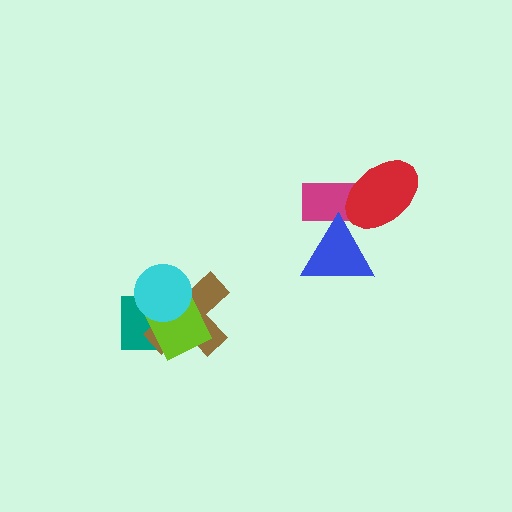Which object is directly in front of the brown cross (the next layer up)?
The lime diamond is directly in front of the brown cross.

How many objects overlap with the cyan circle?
3 objects overlap with the cyan circle.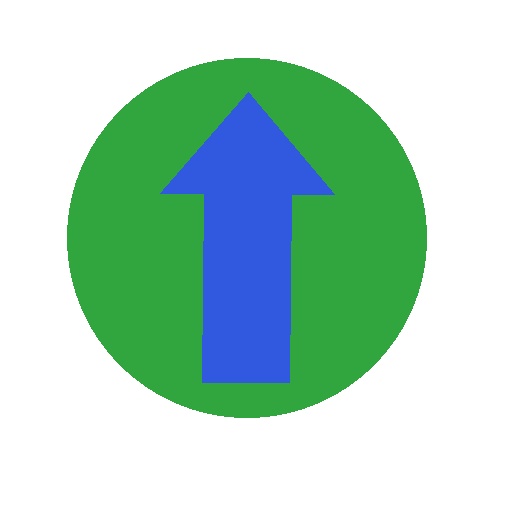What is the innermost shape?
The blue arrow.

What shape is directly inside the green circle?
The blue arrow.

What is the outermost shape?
The green circle.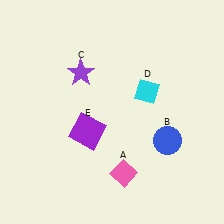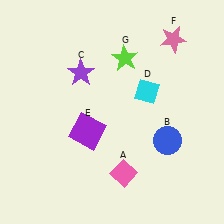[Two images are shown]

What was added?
A pink star (F), a lime star (G) were added in Image 2.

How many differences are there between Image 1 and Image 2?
There are 2 differences between the two images.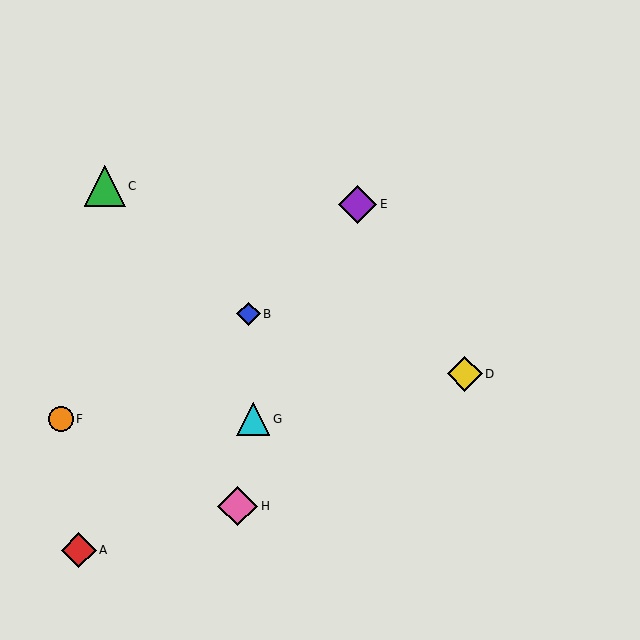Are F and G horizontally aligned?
Yes, both are at y≈419.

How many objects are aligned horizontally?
2 objects (F, G) are aligned horizontally.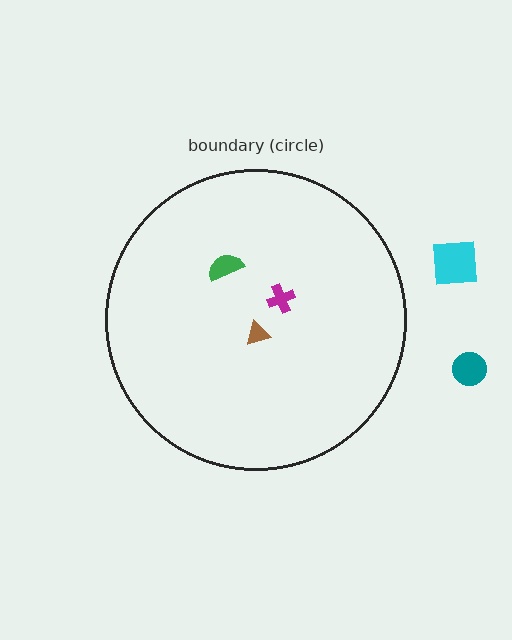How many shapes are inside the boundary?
3 inside, 2 outside.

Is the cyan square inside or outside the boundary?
Outside.